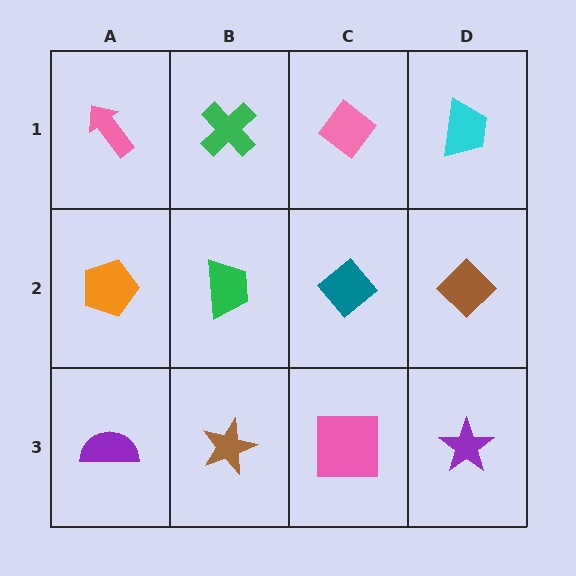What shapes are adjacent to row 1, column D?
A brown diamond (row 2, column D), a pink diamond (row 1, column C).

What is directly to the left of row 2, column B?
An orange pentagon.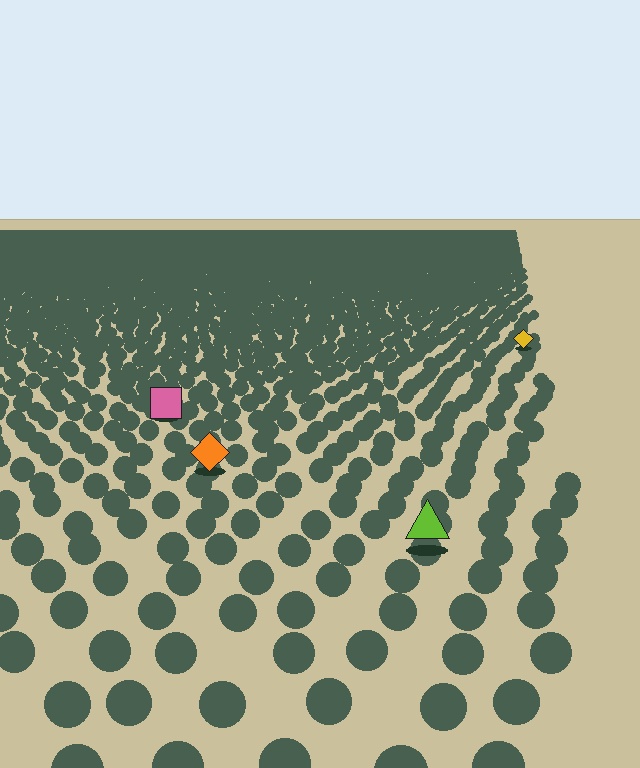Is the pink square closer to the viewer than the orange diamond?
No. The orange diamond is closer — you can tell from the texture gradient: the ground texture is coarser near it.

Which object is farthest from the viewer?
The yellow diamond is farthest from the viewer. It appears smaller and the ground texture around it is denser.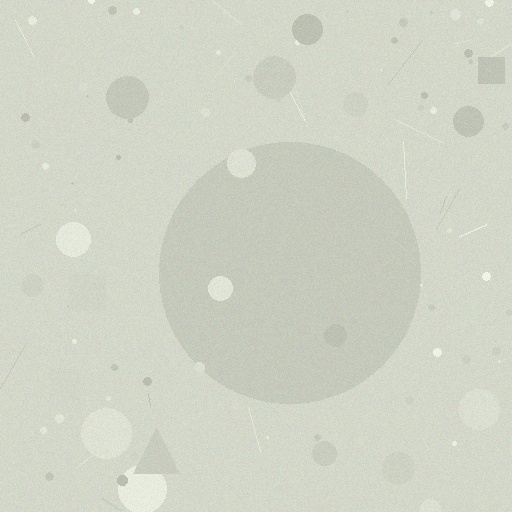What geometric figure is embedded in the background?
A circle is embedded in the background.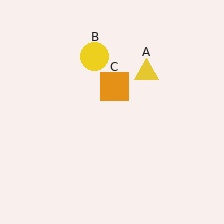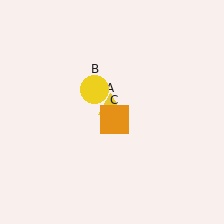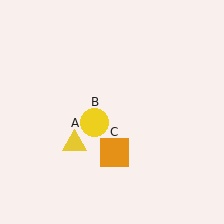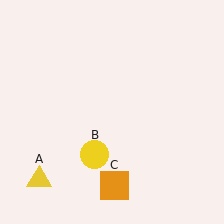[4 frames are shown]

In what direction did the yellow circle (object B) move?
The yellow circle (object B) moved down.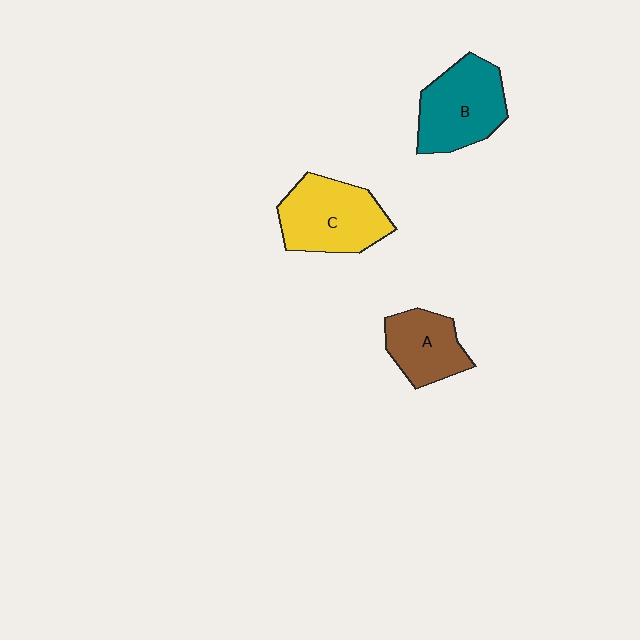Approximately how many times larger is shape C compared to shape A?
Approximately 1.4 times.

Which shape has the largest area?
Shape C (yellow).